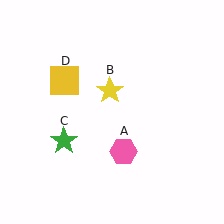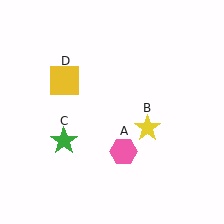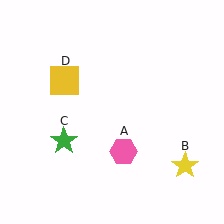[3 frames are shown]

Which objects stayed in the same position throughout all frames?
Pink hexagon (object A) and green star (object C) and yellow square (object D) remained stationary.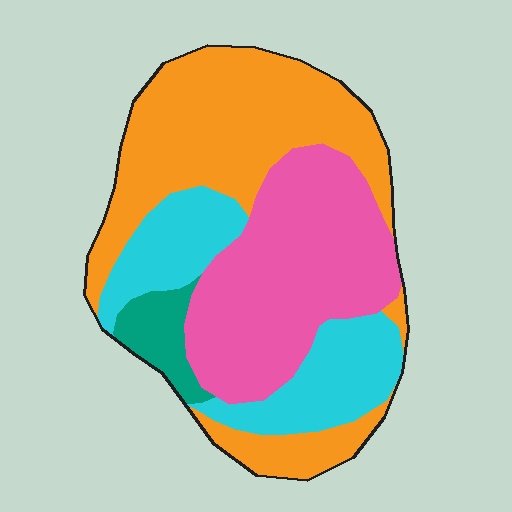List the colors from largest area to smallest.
From largest to smallest: orange, pink, cyan, teal.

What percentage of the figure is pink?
Pink takes up about one third (1/3) of the figure.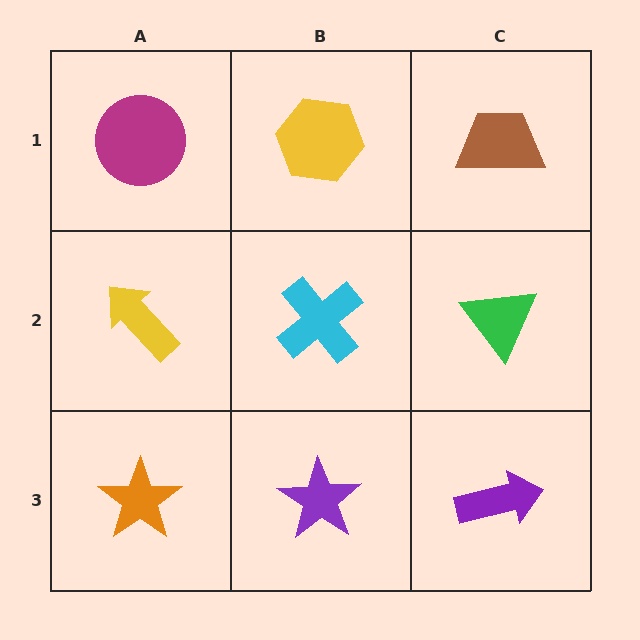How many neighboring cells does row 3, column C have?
2.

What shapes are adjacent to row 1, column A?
A yellow arrow (row 2, column A), a yellow hexagon (row 1, column B).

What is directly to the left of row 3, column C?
A purple star.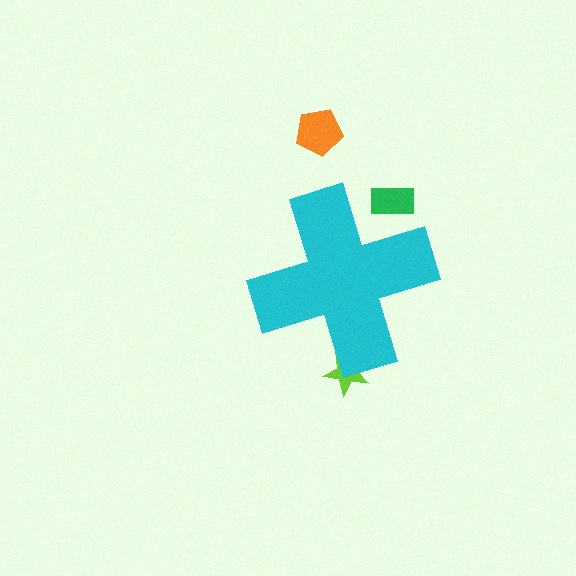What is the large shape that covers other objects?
A cyan cross.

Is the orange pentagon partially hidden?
No, the orange pentagon is fully visible.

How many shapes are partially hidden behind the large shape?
2 shapes are partially hidden.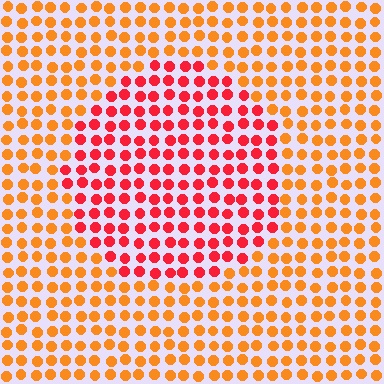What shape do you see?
I see a circle.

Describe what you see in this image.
The image is filled with small orange elements in a uniform arrangement. A circle-shaped region is visible where the elements are tinted to a slightly different hue, forming a subtle color boundary.